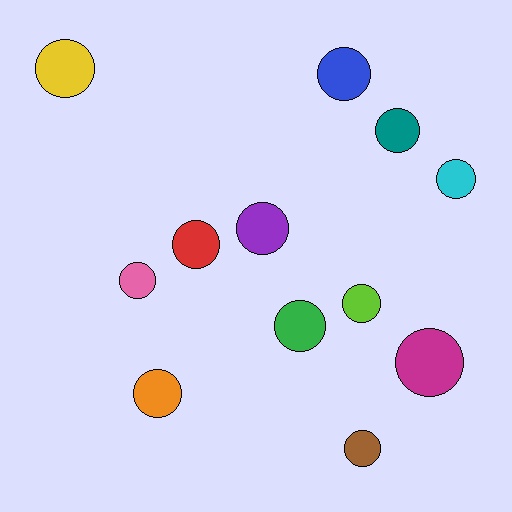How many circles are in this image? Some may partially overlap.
There are 12 circles.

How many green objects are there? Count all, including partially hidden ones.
There is 1 green object.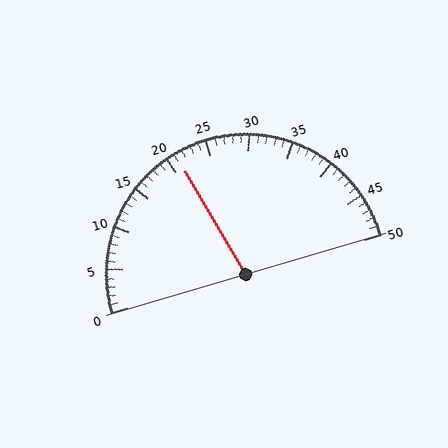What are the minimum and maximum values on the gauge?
The gauge ranges from 0 to 50.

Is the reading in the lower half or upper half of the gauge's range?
The reading is in the lower half of the range (0 to 50).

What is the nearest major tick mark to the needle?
The nearest major tick mark is 20.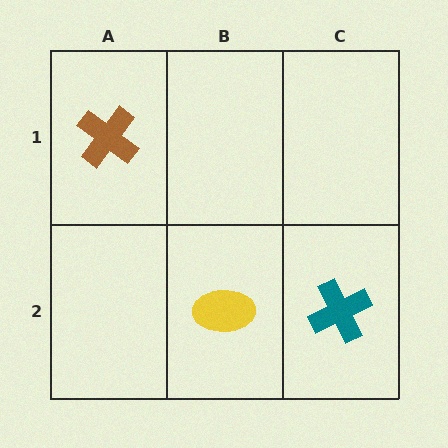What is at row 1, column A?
A brown cross.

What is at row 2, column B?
A yellow ellipse.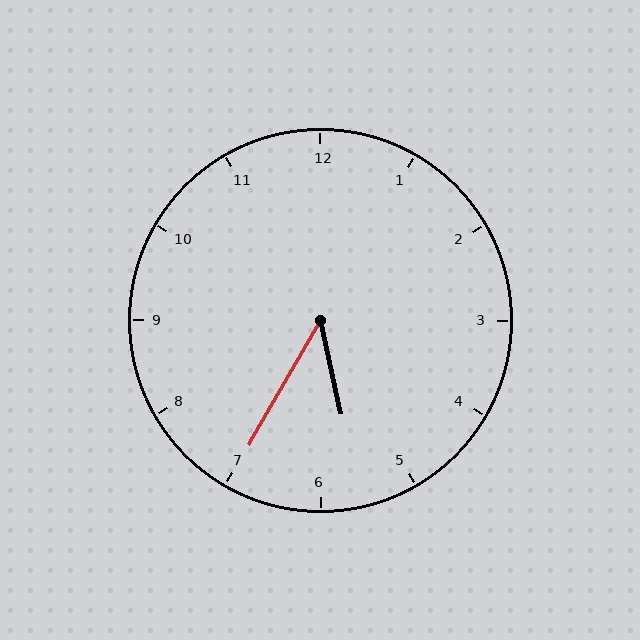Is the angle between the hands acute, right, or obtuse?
It is acute.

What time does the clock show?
5:35.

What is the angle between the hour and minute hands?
Approximately 42 degrees.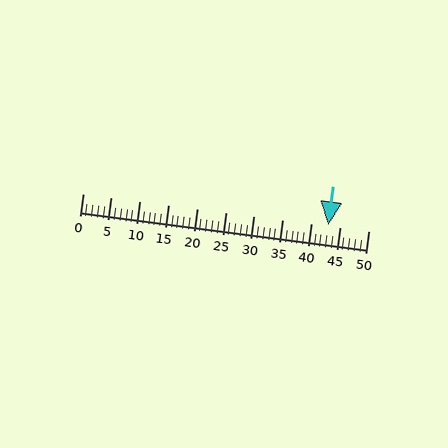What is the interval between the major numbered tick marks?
The major tick marks are spaced 5 units apart.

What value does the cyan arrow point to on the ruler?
The cyan arrow points to approximately 43.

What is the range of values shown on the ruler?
The ruler shows values from 0 to 50.